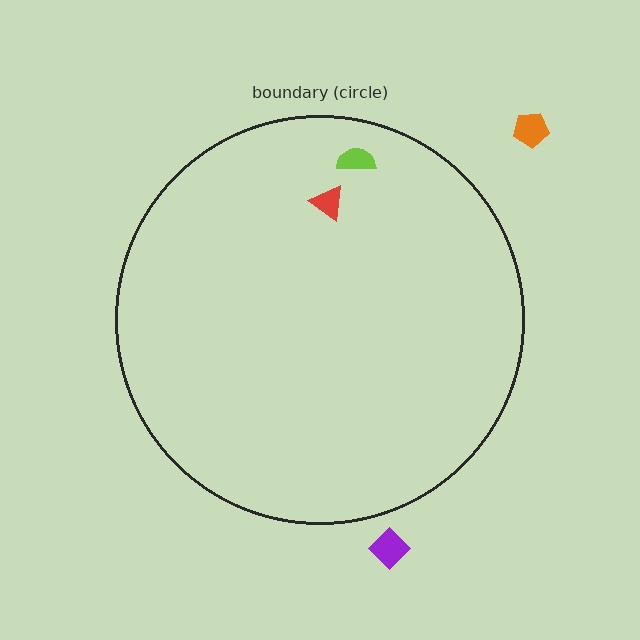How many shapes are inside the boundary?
2 inside, 2 outside.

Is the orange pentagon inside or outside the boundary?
Outside.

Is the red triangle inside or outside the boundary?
Inside.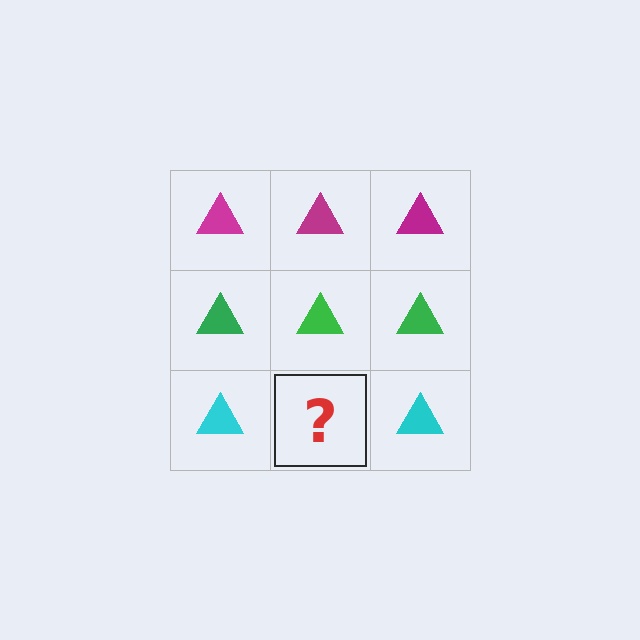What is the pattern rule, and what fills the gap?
The rule is that each row has a consistent color. The gap should be filled with a cyan triangle.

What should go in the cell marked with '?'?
The missing cell should contain a cyan triangle.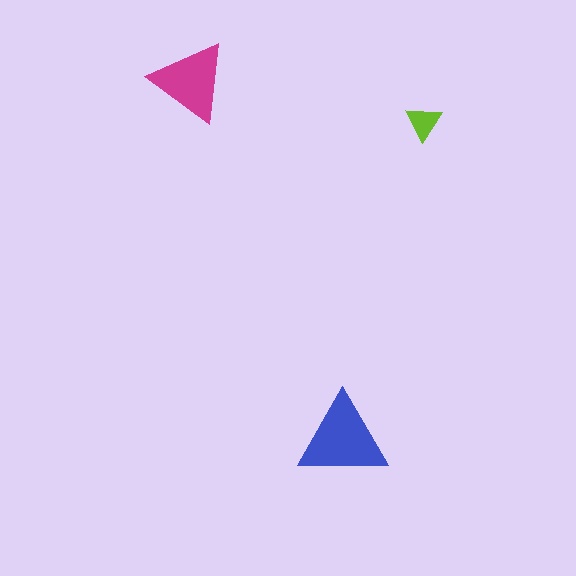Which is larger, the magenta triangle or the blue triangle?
The blue one.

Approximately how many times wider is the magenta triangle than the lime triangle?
About 2 times wider.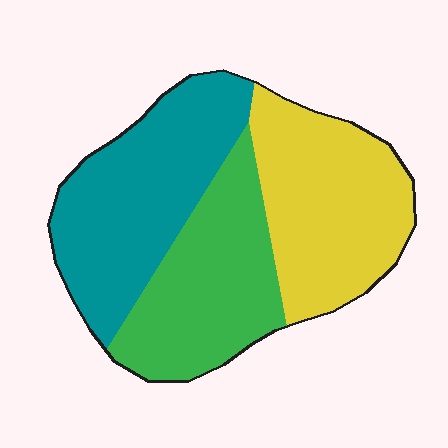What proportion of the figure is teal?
Teal covers roughly 35% of the figure.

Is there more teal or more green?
Teal.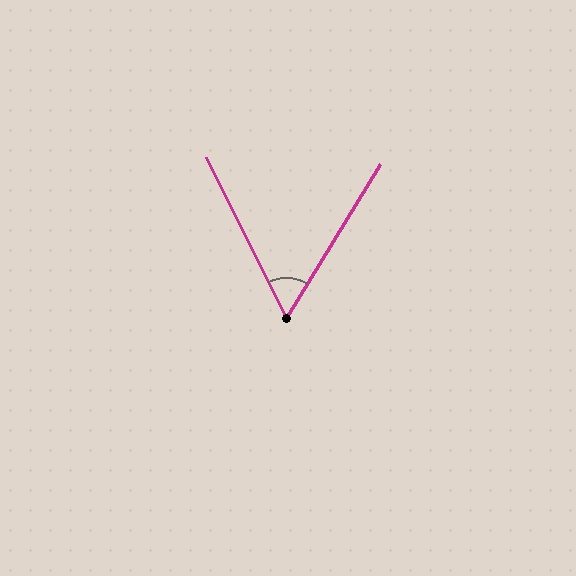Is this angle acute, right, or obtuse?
It is acute.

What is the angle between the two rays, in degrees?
Approximately 58 degrees.